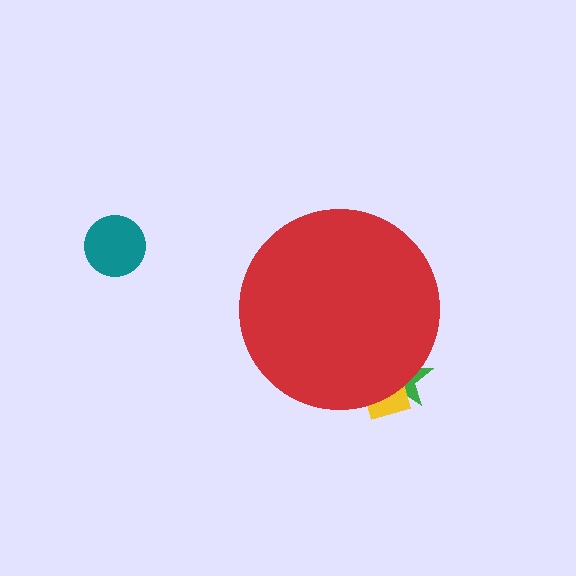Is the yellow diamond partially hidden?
Yes, the yellow diamond is partially hidden behind the red circle.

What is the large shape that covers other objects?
A red circle.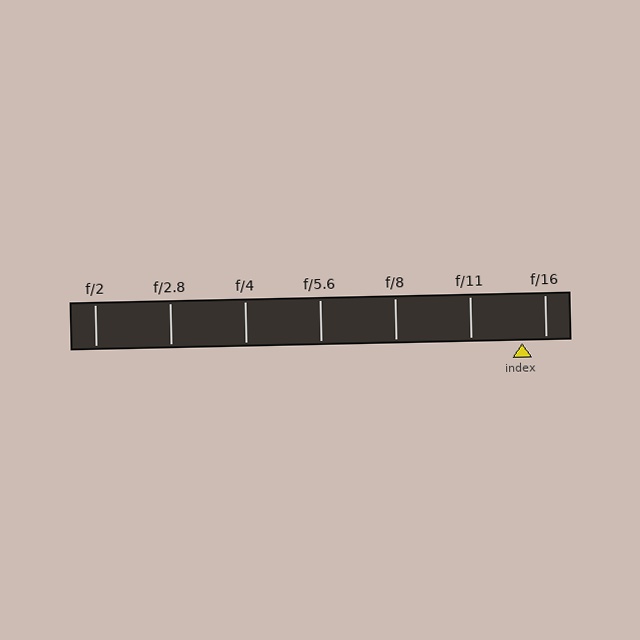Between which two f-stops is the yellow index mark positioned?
The index mark is between f/11 and f/16.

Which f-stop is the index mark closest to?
The index mark is closest to f/16.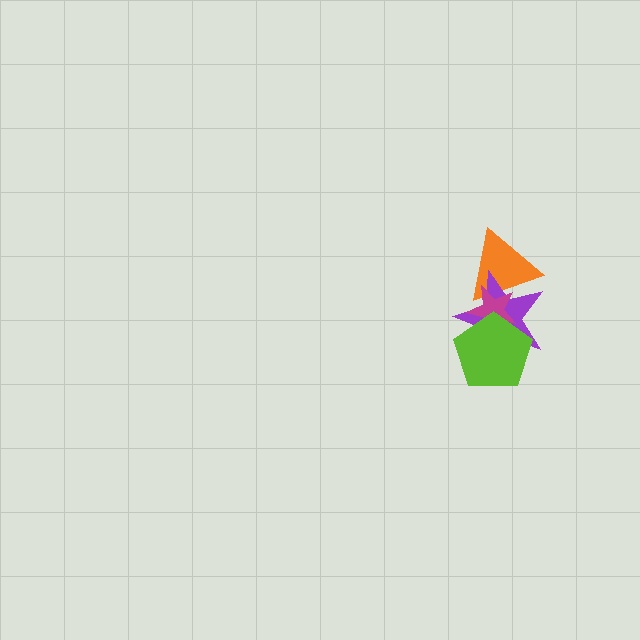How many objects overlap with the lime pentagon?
2 objects overlap with the lime pentagon.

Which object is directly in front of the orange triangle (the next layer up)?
The purple star is directly in front of the orange triangle.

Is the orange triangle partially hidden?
Yes, it is partially covered by another shape.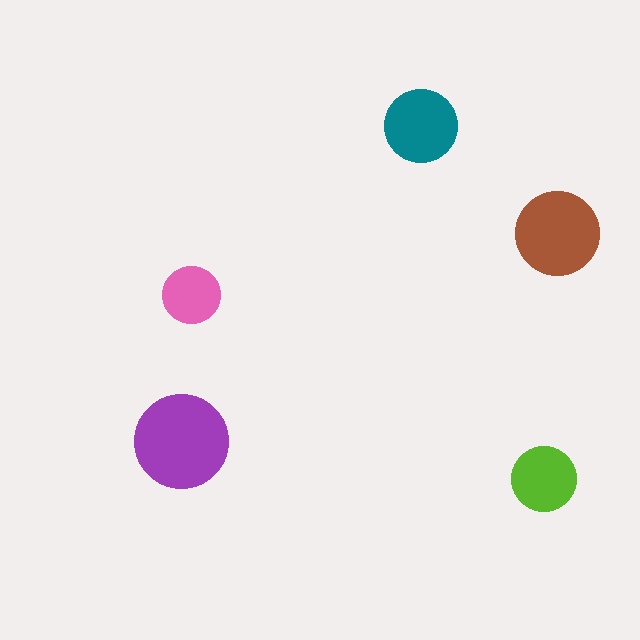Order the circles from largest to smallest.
the purple one, the brown one, the teal one, the lime one, the pink one.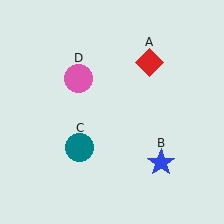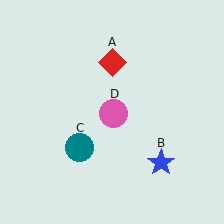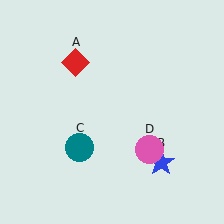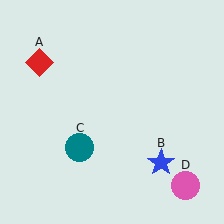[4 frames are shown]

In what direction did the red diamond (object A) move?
The red diamond (object A) moved left.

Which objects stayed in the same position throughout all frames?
Blue star (object B) and teal circle (object C) remained stationary.